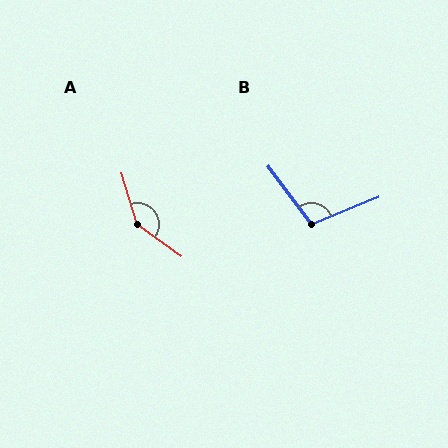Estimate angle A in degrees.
Approximately 142 degrees.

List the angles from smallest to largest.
B (104°), A (142°).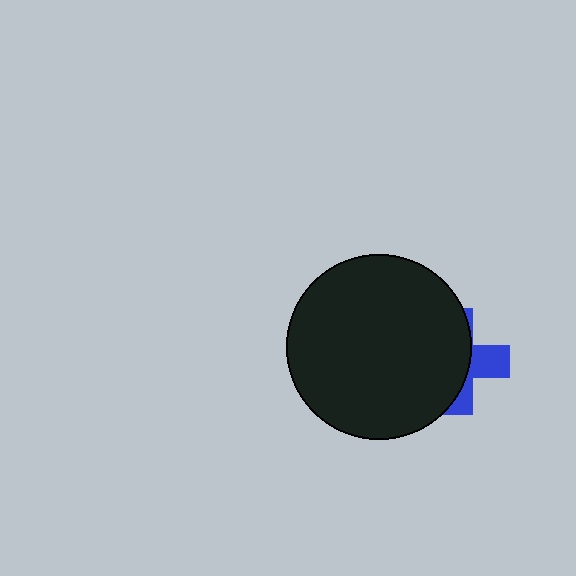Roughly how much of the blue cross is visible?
A small part of it is visible (roughly 35%).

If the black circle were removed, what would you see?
You would see the complete blue cross.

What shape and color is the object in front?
The object in front is a black circle.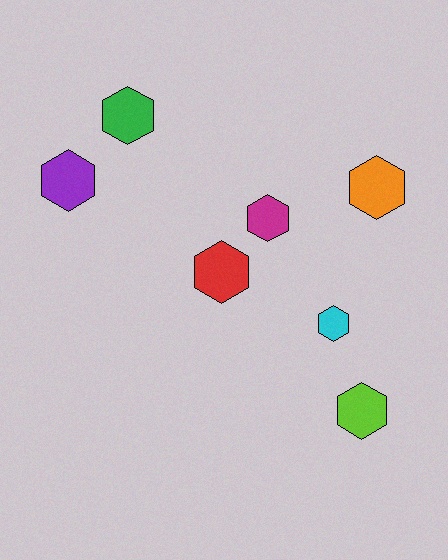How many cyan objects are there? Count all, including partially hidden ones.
There is 1 cyan object.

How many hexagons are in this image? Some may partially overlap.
There are 7 hexagons.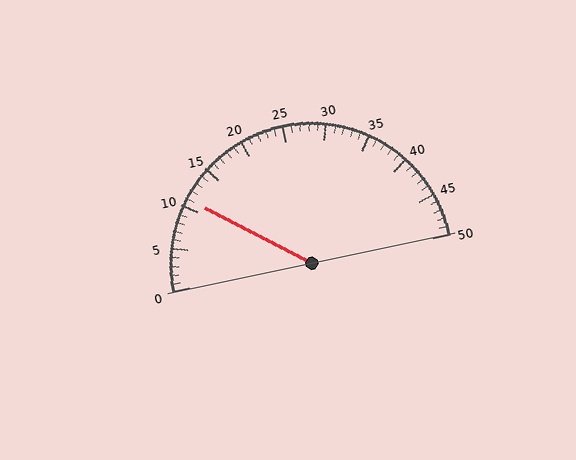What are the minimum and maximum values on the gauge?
The gauge ranges from 0 to 50.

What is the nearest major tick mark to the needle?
The nearest major tick mark is 10.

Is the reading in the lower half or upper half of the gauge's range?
The reading is in the lower half of the range (0 to 50).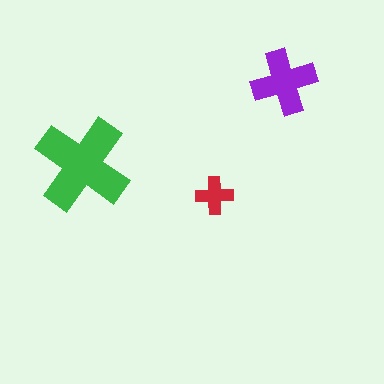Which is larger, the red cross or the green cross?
The green one.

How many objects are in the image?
There are 3 objects in the image.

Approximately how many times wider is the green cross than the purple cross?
About 1.5 times wider.